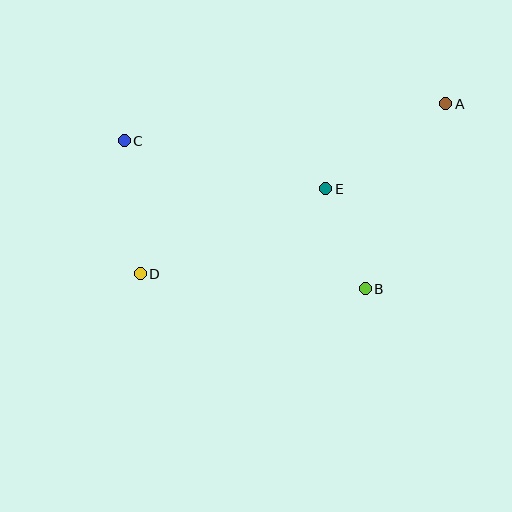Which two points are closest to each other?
Points B and E are closest to each other.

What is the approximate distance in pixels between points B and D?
The distance between B and D is approximately 226 pixels.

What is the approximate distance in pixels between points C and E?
The distance between C and E is approximately 207 pixels.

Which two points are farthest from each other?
Points A and D are farthest from each other.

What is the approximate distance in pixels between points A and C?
The distance between A and C is approximately 324 pixels.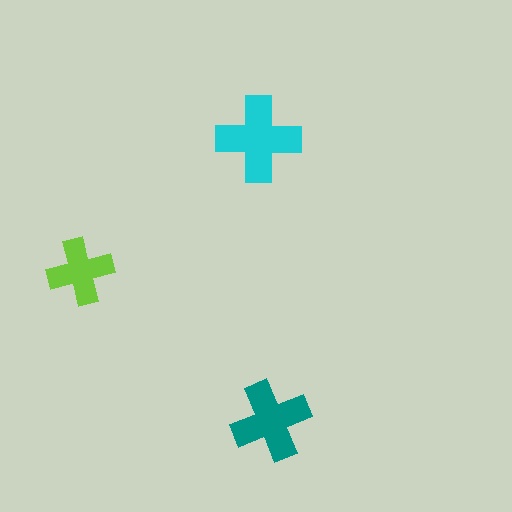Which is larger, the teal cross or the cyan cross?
The cyan one.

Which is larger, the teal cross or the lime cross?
The teal one.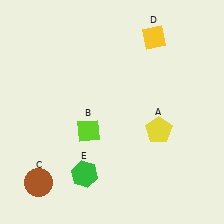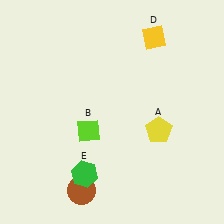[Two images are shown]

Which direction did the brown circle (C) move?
The brown circle (C) moved right.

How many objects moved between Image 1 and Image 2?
1 object moved between the two images.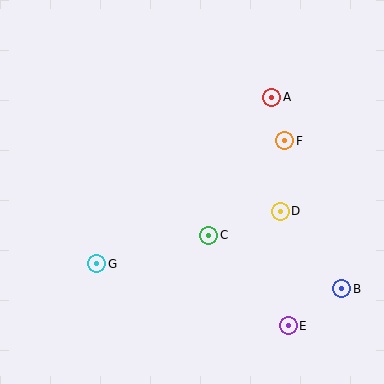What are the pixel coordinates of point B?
Point B is at (342, 289).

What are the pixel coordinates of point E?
Point E is at (288, 326).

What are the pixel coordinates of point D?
Point D is at (280, 211).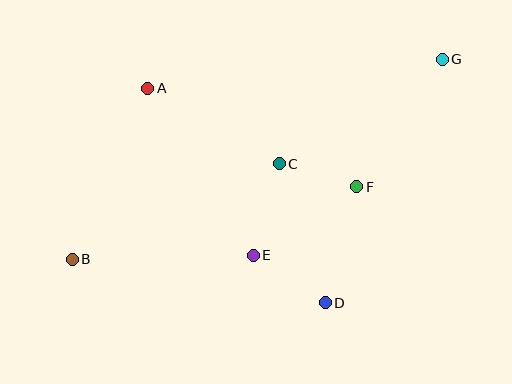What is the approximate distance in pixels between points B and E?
The distance between B and E is approximately 181 pixels.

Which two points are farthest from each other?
Points B and G are farthest from each other.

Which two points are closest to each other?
Points C and F are closest to each other.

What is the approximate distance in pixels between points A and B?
The distance between A and B is approximately 187 pixels.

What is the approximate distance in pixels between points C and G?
The distance between C and G is approximately 194 pixels.